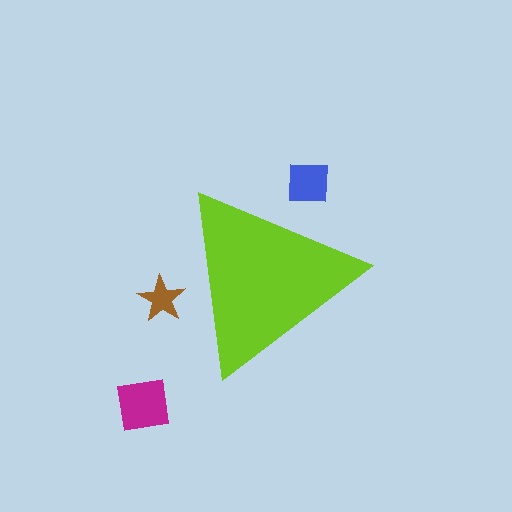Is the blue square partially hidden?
Yes, the blue square is partially hidden behind the lime triangle.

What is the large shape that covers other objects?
A lime triangle.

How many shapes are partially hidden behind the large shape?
2 shapes are partially hidden.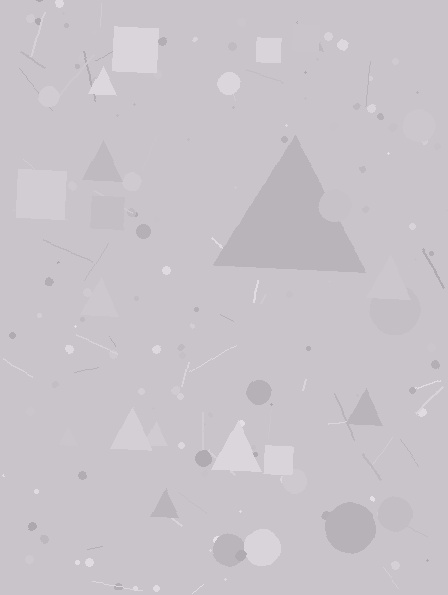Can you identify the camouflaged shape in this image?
The camouflaged shape is a triangle.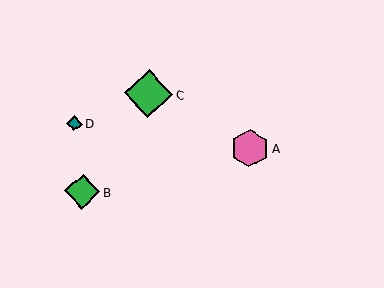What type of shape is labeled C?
Shape C is a green diamond.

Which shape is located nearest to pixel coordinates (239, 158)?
The pink hexagon (labeled A) at (250, 148) is nearest to that location.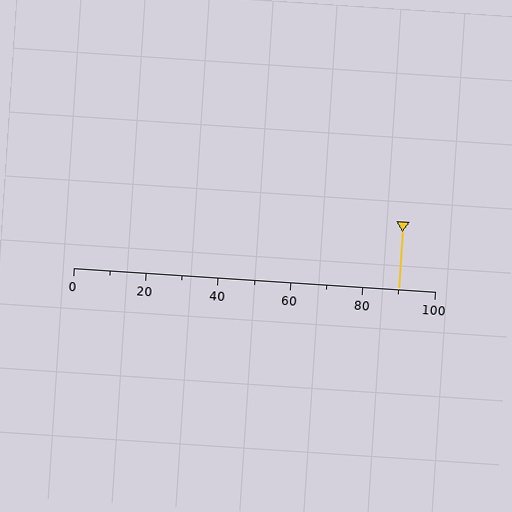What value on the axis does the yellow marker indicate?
The marker indicates approximately 90.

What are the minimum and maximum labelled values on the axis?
The axis runs from 0 to 100.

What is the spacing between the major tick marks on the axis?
The major ticks are spaced 20 apart.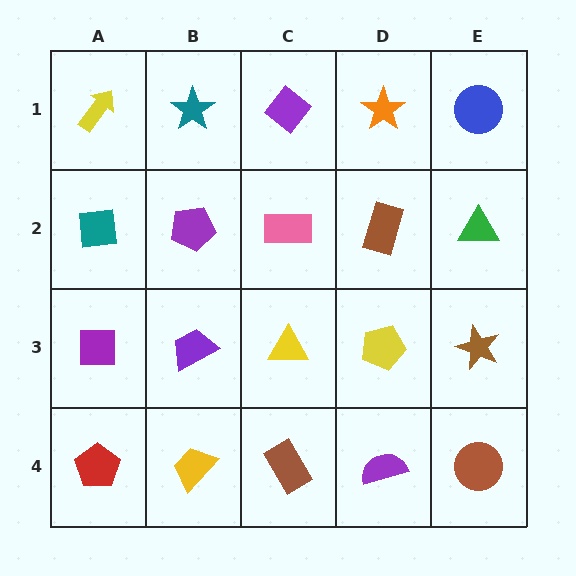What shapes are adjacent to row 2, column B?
A teal star (row 1, column B), a purple trapezoid (row 3, column B), a teal square (row 2, column A), a pink rectangle (row 2, column C).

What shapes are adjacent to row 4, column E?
A brown star (row 3, column E), a purple semicircle (row 4, column D).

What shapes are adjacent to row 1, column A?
A teal square (row 2, column A), a teal star (row 1, column B).